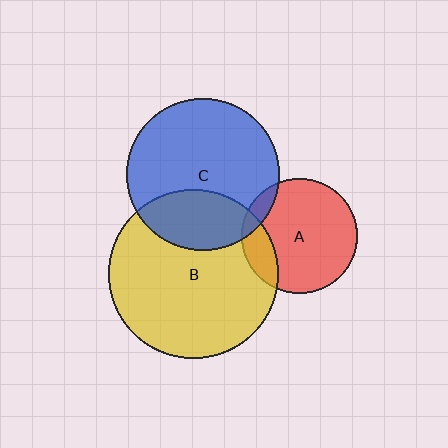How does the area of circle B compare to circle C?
Approximately 1.2 times.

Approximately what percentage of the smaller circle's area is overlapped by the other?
Approximately 10%.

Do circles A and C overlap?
Yes.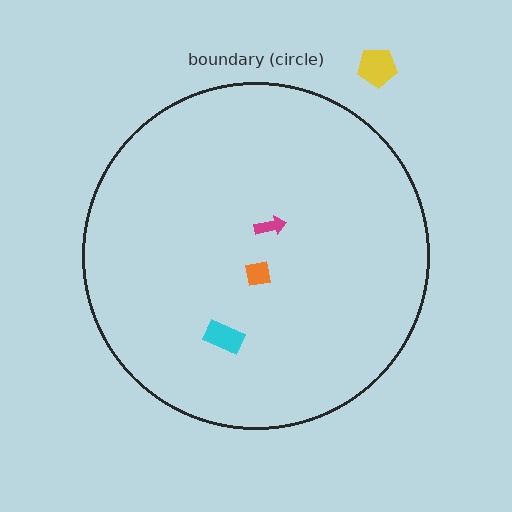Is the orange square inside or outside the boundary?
Inside.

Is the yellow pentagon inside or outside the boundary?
Outside.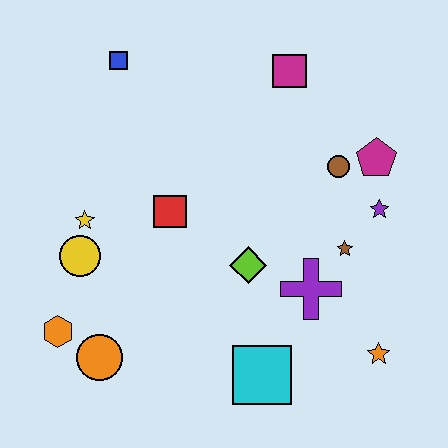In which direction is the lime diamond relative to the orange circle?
The lime diamond is to the right of the orange circle.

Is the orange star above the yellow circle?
No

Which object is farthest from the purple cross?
The blue square is farthest from the purple cross.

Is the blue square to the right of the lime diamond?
No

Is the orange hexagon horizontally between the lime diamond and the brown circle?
No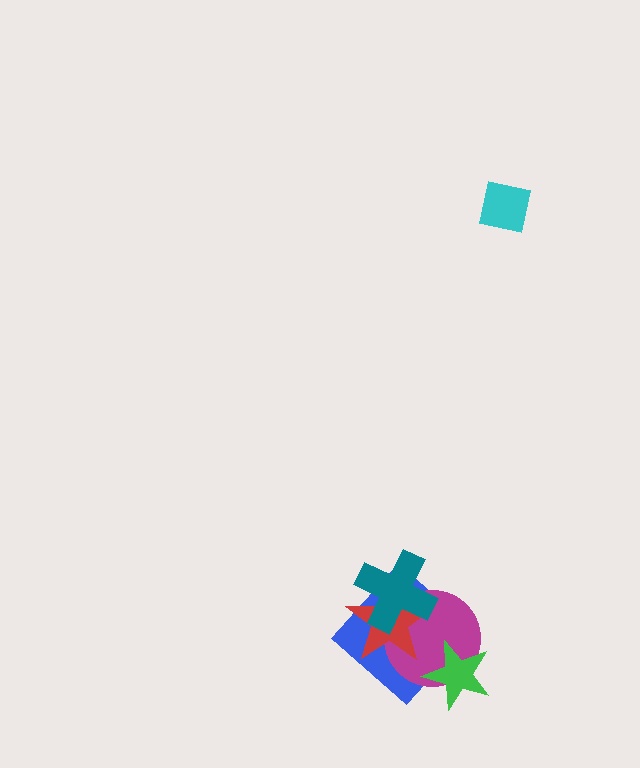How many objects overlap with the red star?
3 objects overlap with the red star.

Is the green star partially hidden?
No, no other shape covers it.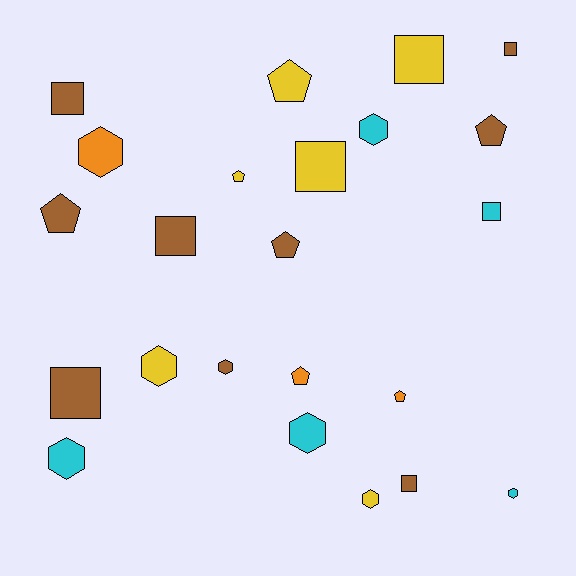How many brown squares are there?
There are 5 brown squares.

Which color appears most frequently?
Brown, with 9 objects.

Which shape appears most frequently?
Square, with 8 objects.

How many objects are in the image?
There are 23 objects.